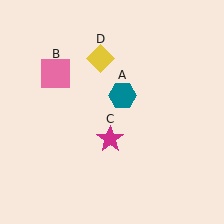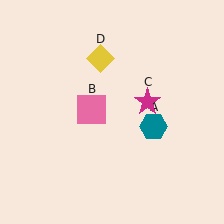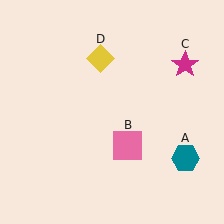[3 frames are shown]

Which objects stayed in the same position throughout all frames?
Yellow diamond (object D) remained stationary.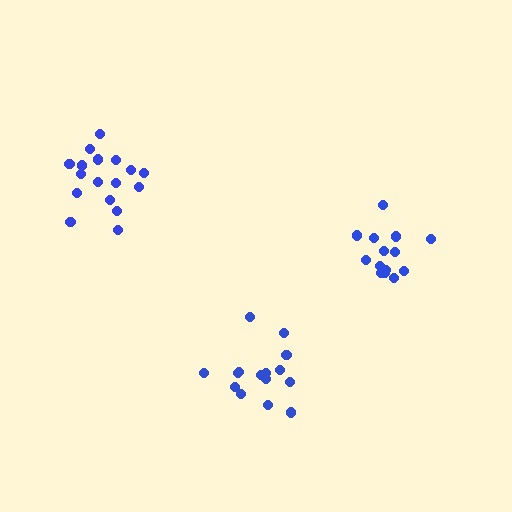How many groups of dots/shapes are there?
There are 3 groups.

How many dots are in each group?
Group 1: 15 dots, Group 2: 15 dots, Group 3: 18 dots (48 total).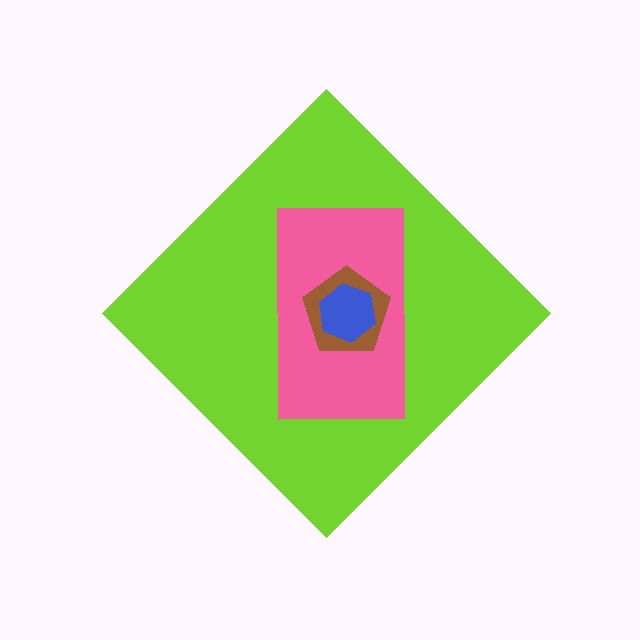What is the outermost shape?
The lime diamond.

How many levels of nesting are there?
4.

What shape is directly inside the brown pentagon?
The blue hexagon.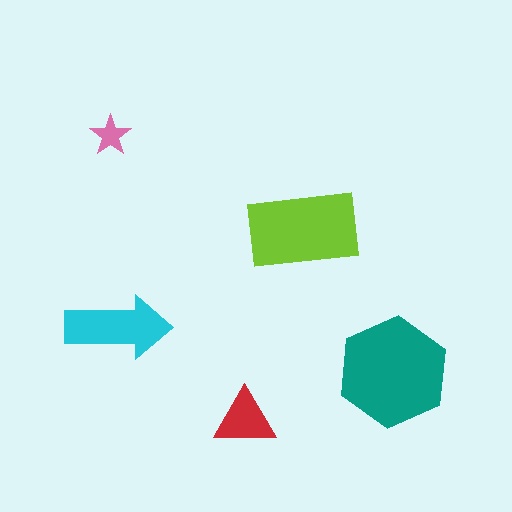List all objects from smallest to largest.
The pink star, the red triangle, the cyan arrow, the lime rectangle, the teal hexagon.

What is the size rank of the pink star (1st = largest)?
5th.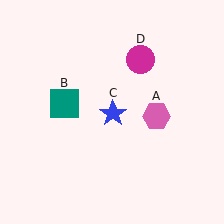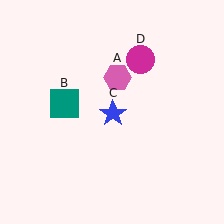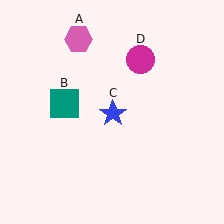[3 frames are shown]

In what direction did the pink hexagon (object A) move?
The pink hexagon (object A) moved up and to the left.